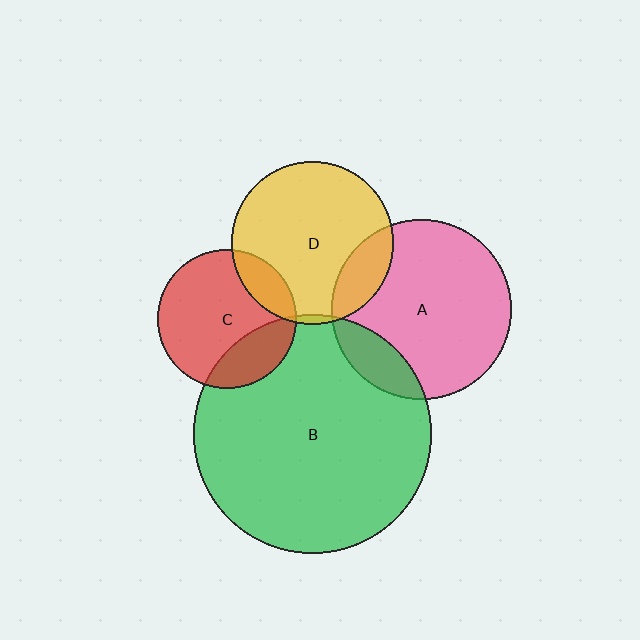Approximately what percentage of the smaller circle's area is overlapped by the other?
Approximately 15%.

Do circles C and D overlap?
Yes.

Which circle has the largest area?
Circle B (green).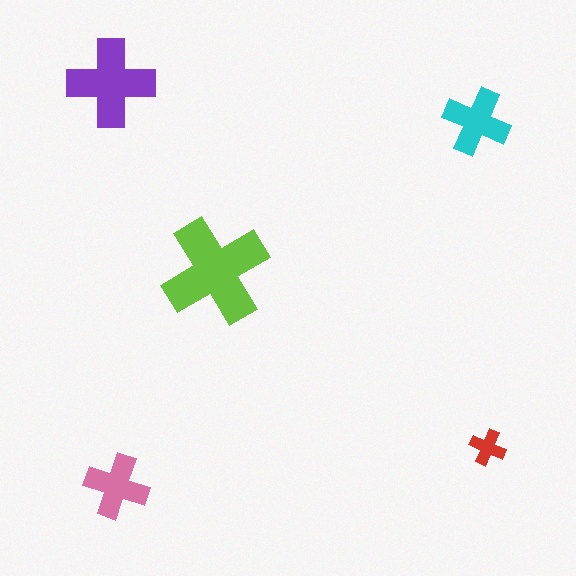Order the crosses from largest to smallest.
the lime one, the purple one, the cyan one, the pink one, the red one.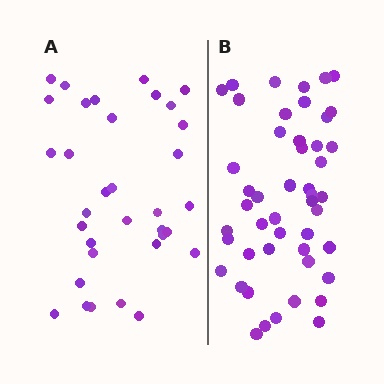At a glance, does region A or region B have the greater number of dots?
Region B (the right region) has more dots.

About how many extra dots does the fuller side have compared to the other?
Region B has approximately 15 more dots than region A.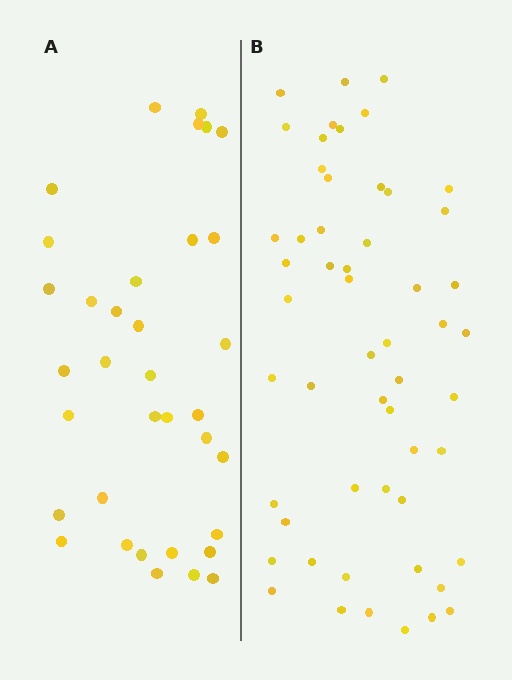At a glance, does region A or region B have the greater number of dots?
Region B (the right region) has more dots.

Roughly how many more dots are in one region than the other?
Region B has approximately 20 more dots than region A.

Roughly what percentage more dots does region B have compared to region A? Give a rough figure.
About 55% more.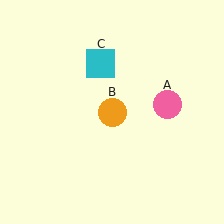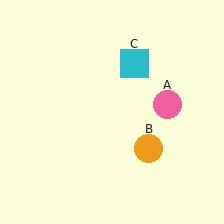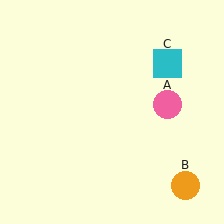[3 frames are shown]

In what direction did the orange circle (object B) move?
The orange circle (object B) moved down and to the right.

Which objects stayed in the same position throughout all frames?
Pink circle (object A) remained stationary.